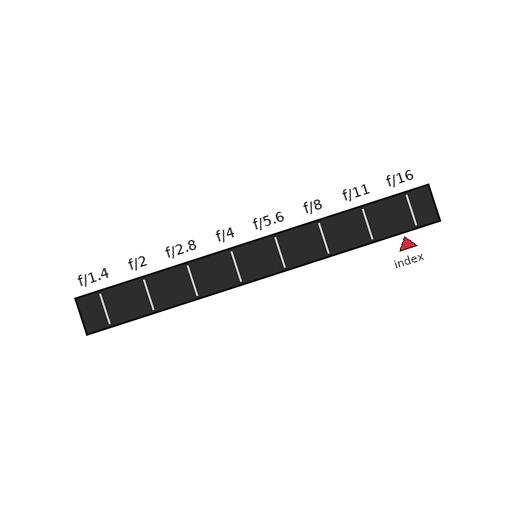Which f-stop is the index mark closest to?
The index mark is closest to f/16.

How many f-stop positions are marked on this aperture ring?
There are 8 f-stop positions marked.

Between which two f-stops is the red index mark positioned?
The index mark is between f/11 and f/16.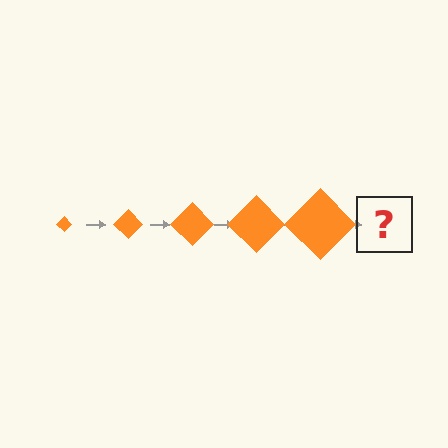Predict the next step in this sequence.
The next step is an orange diamond, larger than the previous one.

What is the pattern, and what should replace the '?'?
The pattern is that the diamond gets progressively larger each step. The '?' should be an orange diamond, larger than the previous one.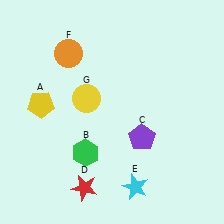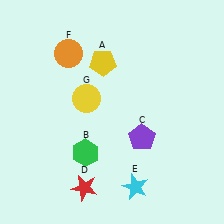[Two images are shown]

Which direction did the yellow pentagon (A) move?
The yellow pentagon (A) moved right.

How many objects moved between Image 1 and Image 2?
1 object moved between the two images.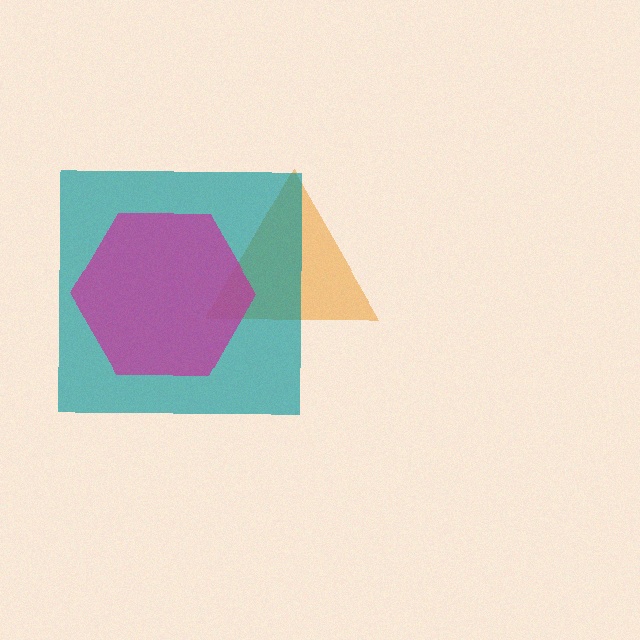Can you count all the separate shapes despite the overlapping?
Yes, there are 3 separate shapes.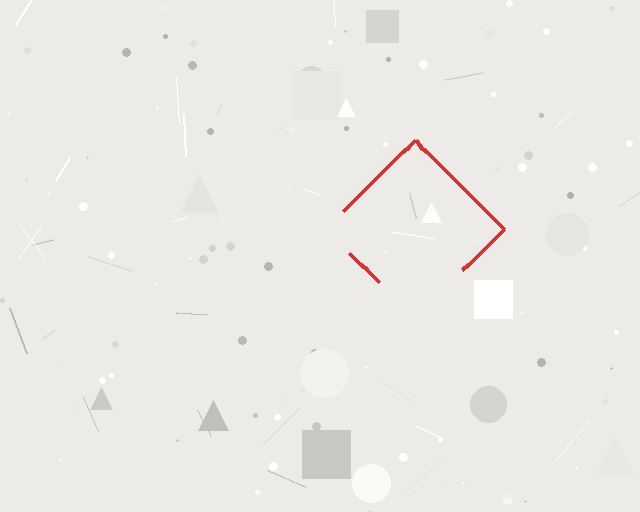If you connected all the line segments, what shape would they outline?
They would outline a diamond.